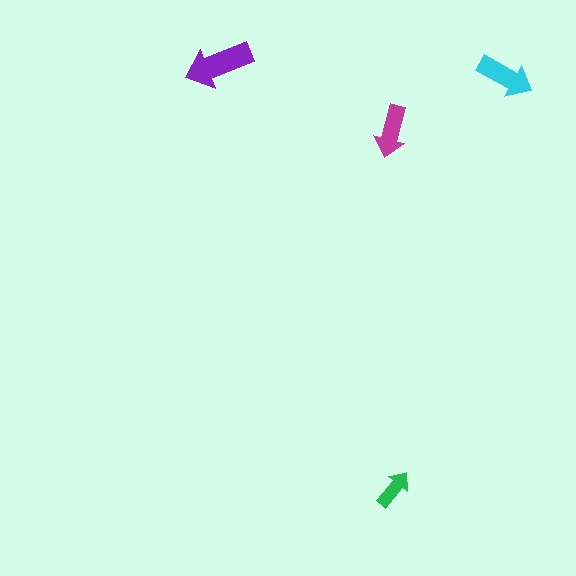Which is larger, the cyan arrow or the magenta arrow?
The cyan one.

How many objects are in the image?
There are 4 objects in the image.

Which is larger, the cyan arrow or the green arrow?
The cyan one.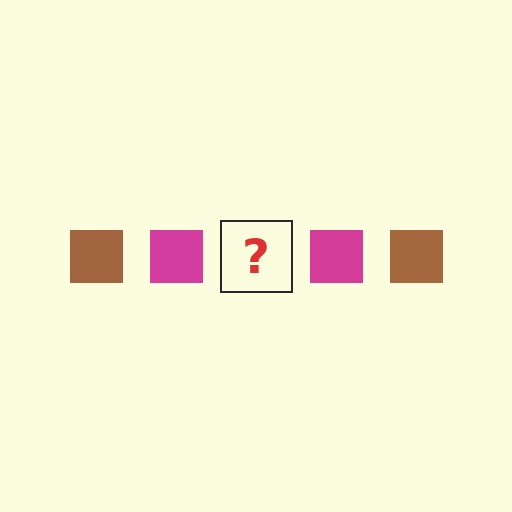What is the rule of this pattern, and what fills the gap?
The rule is that the pattern cycles through brown, magenta squares. The gap should be filled with a brown square.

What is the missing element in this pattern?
The missing element is a brown square.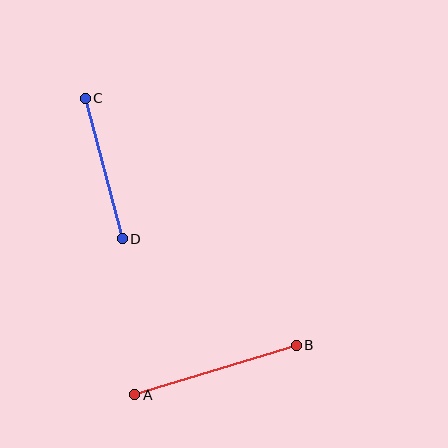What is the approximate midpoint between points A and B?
The midpoint is at approximately (215, 370) pixels.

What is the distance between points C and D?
The distance is approximately 145 pixels.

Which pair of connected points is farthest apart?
Points A and B are farthest apart.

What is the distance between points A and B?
The distance is approximately 169 pixels.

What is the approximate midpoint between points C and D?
The midpoint is at approximately (104, 168) pixels.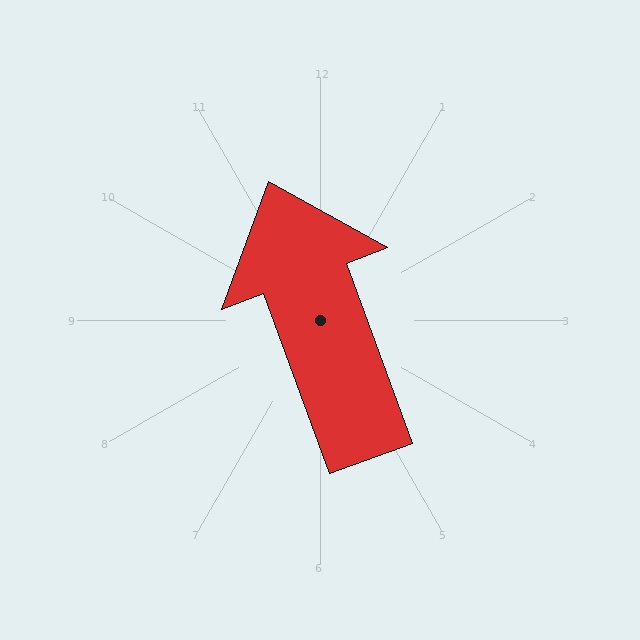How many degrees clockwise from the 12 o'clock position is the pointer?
Approximately 340 degrees.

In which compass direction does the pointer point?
North.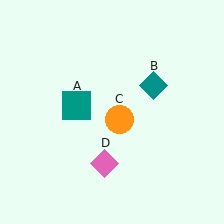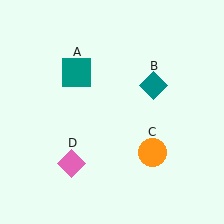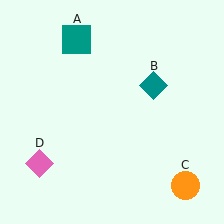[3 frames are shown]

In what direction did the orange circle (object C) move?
The orange circle (object C) moved down and to the right.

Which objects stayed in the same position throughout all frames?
Teal diamond (object B) remained stationary.